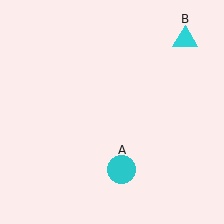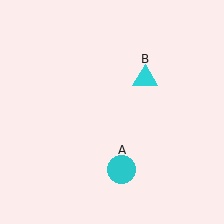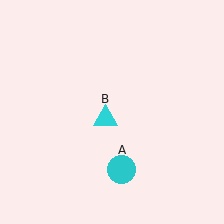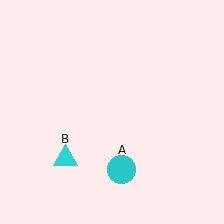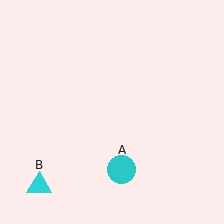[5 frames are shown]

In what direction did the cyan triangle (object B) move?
The cyan triangle (object B) moved down and to the left.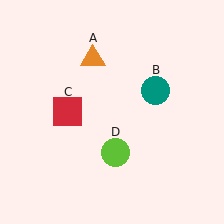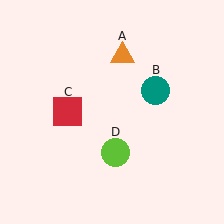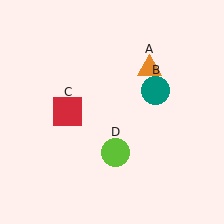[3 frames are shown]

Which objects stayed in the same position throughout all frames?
Teal circle (object B) and red square (object C) and lime circle (object D) remained stationary.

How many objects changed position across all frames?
1 object changed position: orange triangle (object A).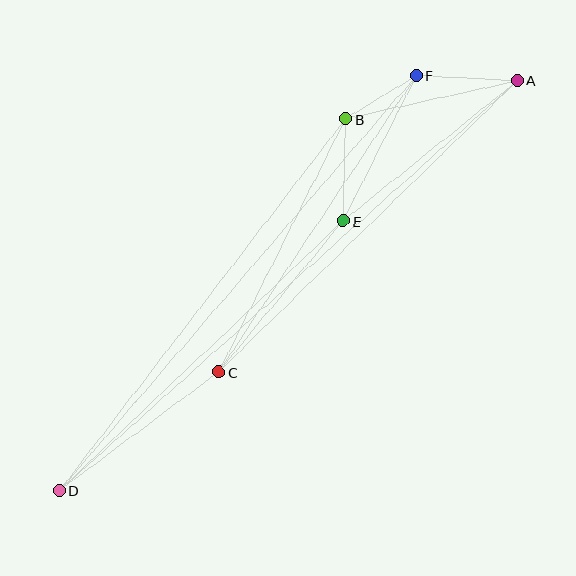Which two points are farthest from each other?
Points A and D are farthest from each other.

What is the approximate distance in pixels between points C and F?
The distance between C and F is approximately 357 pixels.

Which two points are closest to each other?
Points B and F are closest to each other.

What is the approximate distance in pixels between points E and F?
The distance between E and F is approximately 163 pixels.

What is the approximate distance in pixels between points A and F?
The distance between A and F is approximately 101 pixels.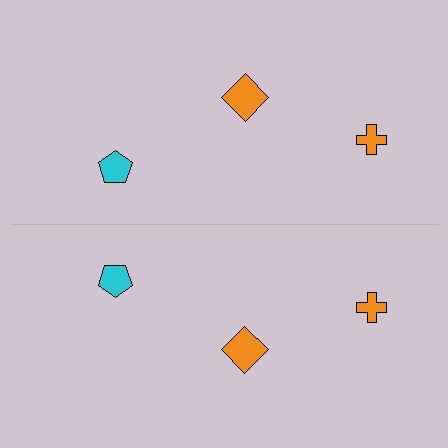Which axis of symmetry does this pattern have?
The pattern has a horizontal axis of symmetry running through the center of the image.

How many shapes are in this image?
There are 6 shapes in this image.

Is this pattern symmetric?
Yes, this pattern has bilateral (reflection) symmetry.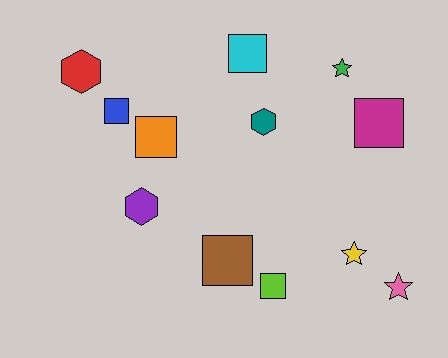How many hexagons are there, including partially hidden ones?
There are 3 hexagons.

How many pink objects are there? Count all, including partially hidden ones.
There is 1 pink object.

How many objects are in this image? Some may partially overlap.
There are 12 objects.